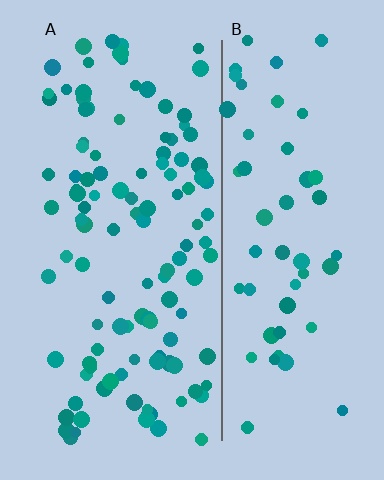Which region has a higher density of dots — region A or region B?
A (the left).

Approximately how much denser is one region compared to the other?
Approximately 2.0× — region A over region B.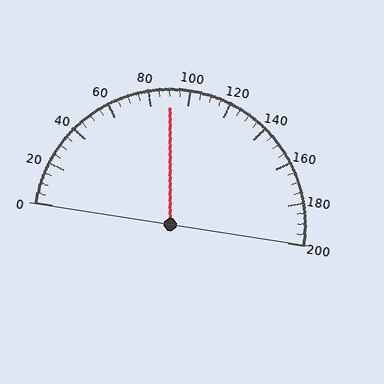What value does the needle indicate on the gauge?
The needle indicates approximately 90.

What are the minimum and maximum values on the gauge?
The gauge ranges from 0 to 200.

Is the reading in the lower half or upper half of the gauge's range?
The reading is in the lower half of the range (0 to 200).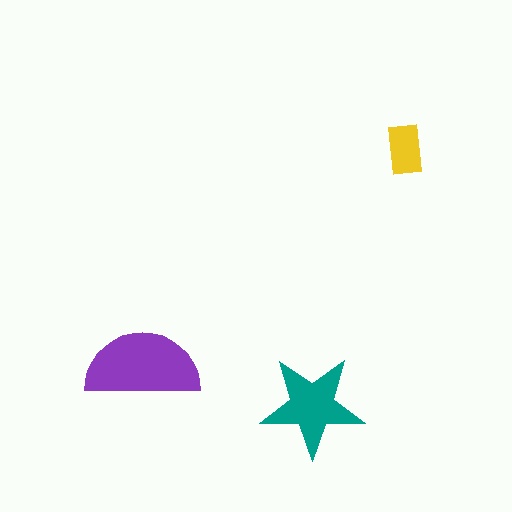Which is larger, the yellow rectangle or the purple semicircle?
The purple semicircle.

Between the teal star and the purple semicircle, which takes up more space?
The purple semicircle.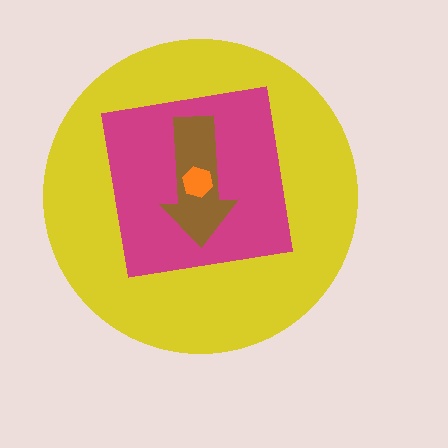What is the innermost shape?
The orange hexagon.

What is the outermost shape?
The yellow circle.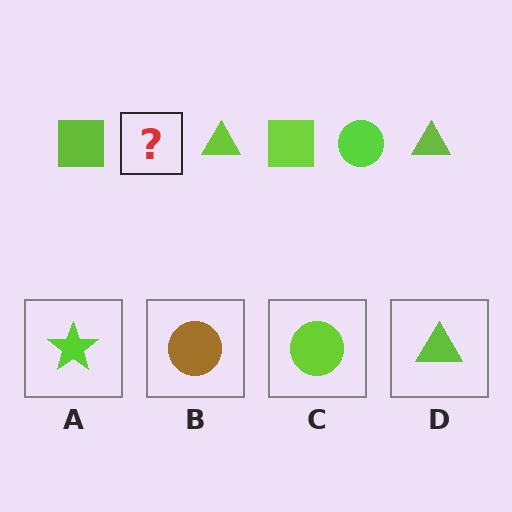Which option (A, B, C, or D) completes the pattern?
C.